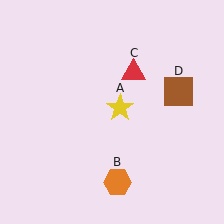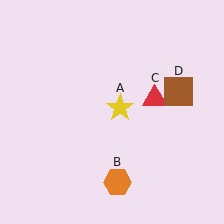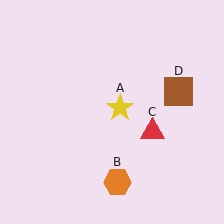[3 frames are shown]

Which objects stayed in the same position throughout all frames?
Yellow star (object A) and orange hexagon (object B) and brown square (object D) remained stationary.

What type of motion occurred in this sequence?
The red triangle (object C) rotated clockwise around the center of the scene.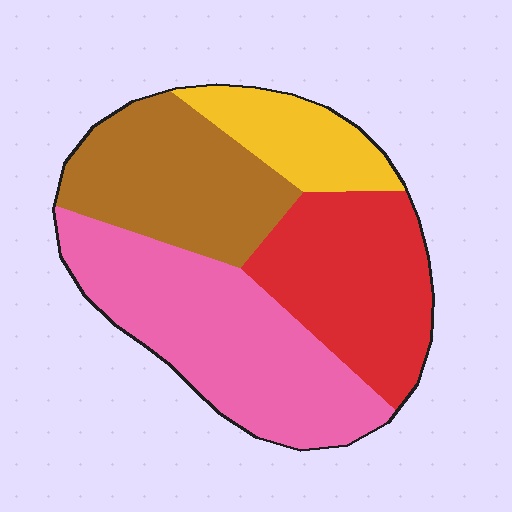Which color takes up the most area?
Pink, at roughly 35%.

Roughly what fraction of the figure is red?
Red covers 26% of the figure.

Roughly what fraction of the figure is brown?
Brown takes up about one quarter (1/4) of the figure.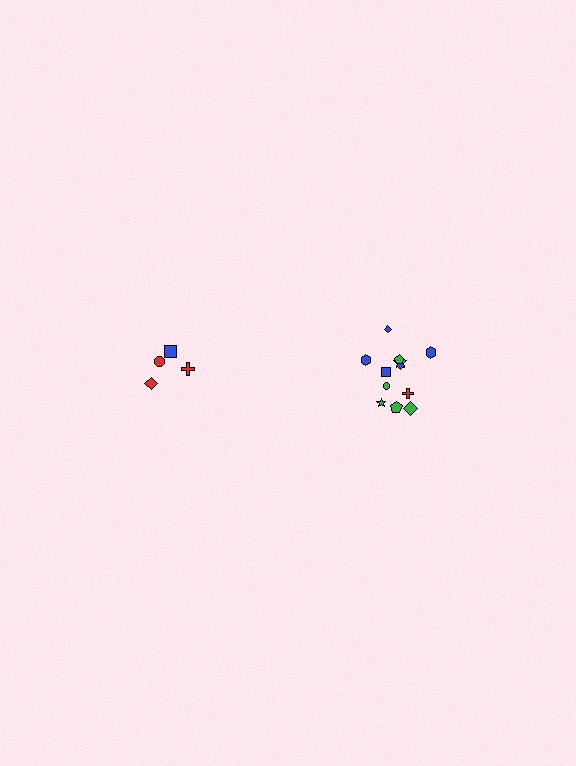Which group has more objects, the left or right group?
The right group.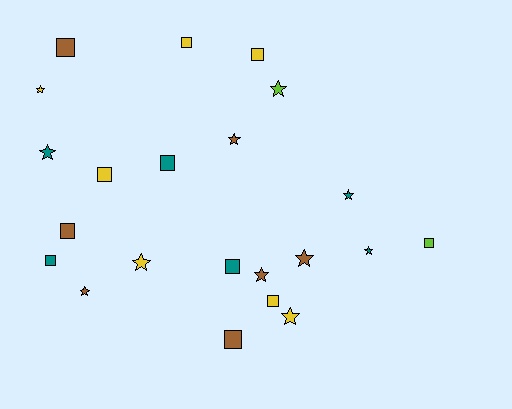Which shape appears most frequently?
Star, with 11 objects.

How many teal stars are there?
There are 3 teal stars.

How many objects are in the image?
There are 22 objects.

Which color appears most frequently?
Yellow, with 7 objects.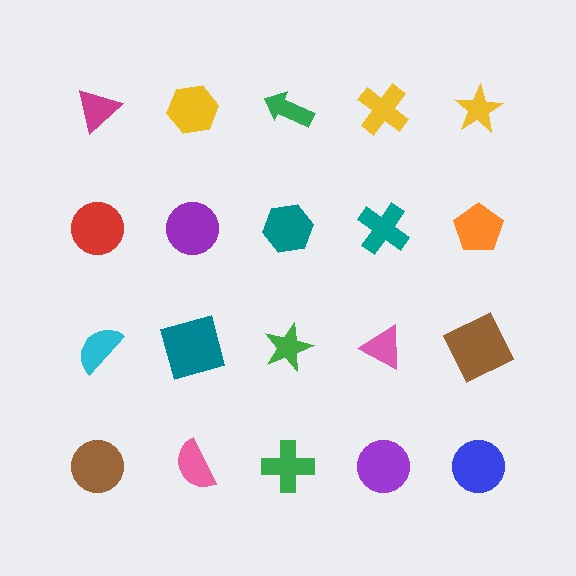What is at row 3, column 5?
A brown square.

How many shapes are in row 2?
5 shapes.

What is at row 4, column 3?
A green cross.